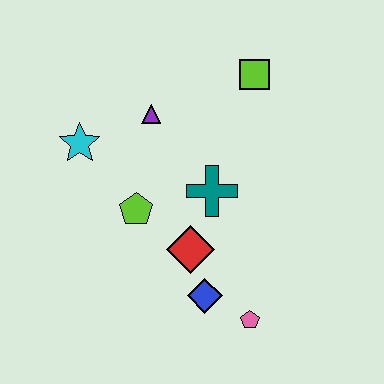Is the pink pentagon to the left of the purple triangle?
No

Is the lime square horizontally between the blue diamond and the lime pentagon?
No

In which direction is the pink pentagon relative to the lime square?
The pink pentagon is below the lime square.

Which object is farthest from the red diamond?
The lime square is farthest from the red diamond.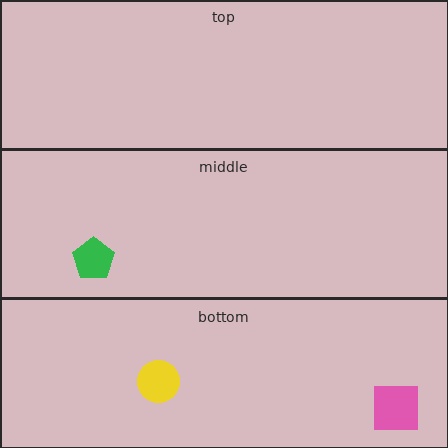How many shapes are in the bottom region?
2.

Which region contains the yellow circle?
The bottom region.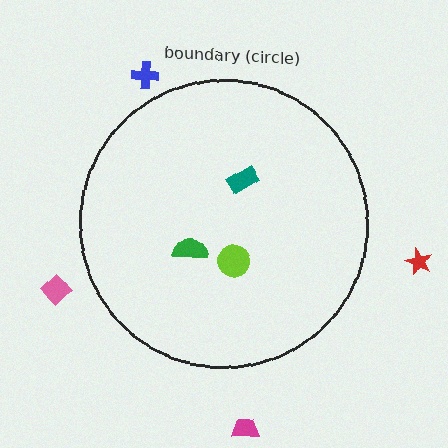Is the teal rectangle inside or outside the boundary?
Inside.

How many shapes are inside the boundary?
3 inside, 4 outside.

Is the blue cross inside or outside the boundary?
Outside.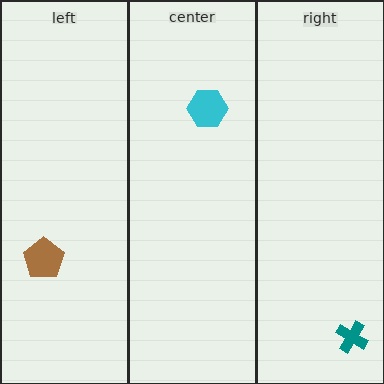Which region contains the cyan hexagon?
The center region.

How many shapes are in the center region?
1.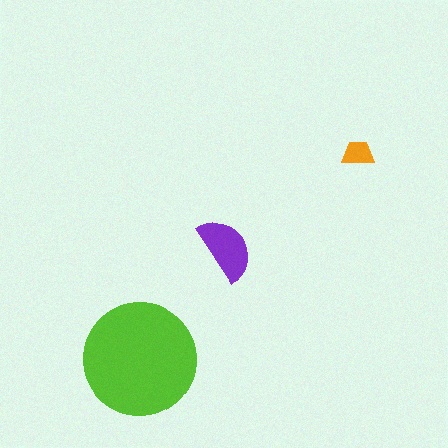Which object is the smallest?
The orange trapezoid.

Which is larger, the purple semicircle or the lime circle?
The lime circle.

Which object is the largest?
The lime circle.